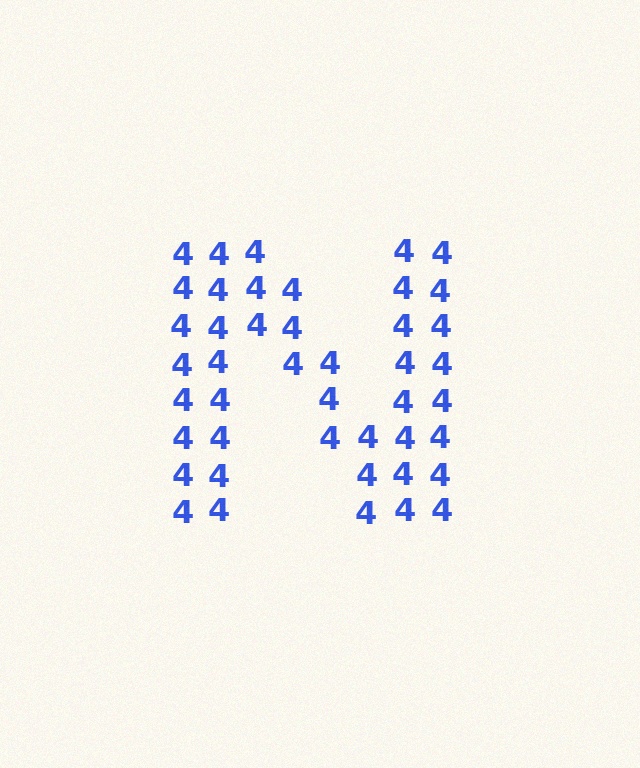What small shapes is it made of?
It is made of small digit 4's.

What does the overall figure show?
The overall figure shows the letter N.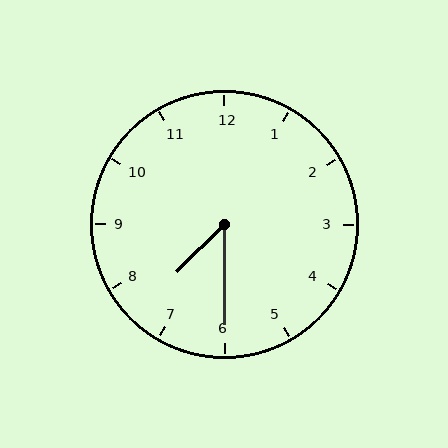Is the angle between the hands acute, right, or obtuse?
It is acute.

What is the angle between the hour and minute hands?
Approximately 45 degrees.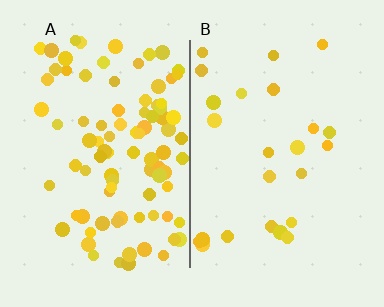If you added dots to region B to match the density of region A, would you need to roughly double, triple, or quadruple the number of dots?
Approximately quadruple.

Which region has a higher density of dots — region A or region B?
A (the left).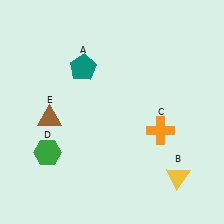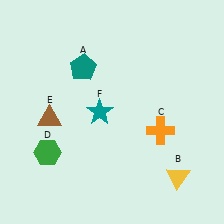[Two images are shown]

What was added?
A teal star (F) was added in Image 2.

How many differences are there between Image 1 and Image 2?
There is 1 difference between the two images.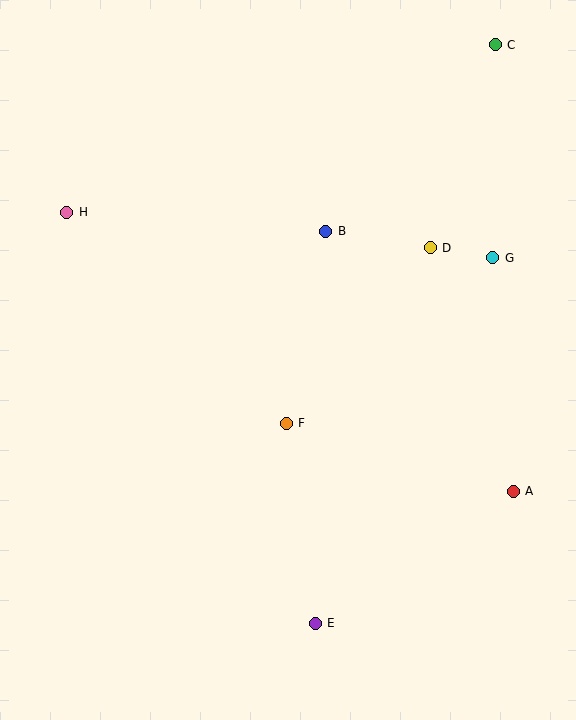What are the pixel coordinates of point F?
Point F is at (286, 423).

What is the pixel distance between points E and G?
The distance between E and G is 406 pixels.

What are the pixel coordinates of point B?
Point B is at (326, 231).